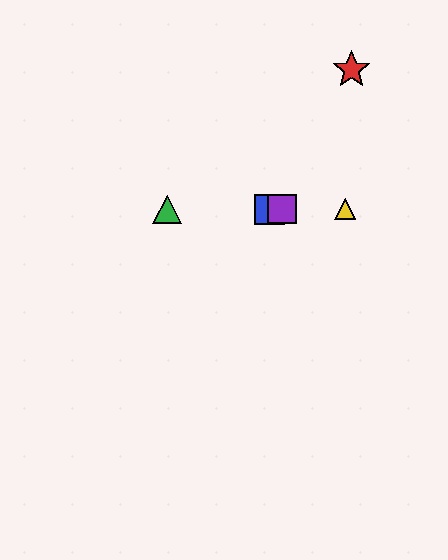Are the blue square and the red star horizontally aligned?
No, the blue square is at y≈209 and the red star is at y≈70.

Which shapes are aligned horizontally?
The blue square, the green triangle, the yellow triangle, the purple square are aligned horizontally.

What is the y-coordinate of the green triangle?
The green triangle is at y≈209.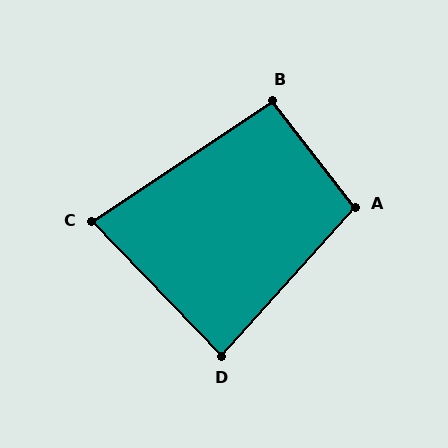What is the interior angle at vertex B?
Approximately 94 degrees (approximately right).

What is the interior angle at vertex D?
Approximately 86 degrees (approximately right).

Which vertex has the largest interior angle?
A, at approximately 100 degrees.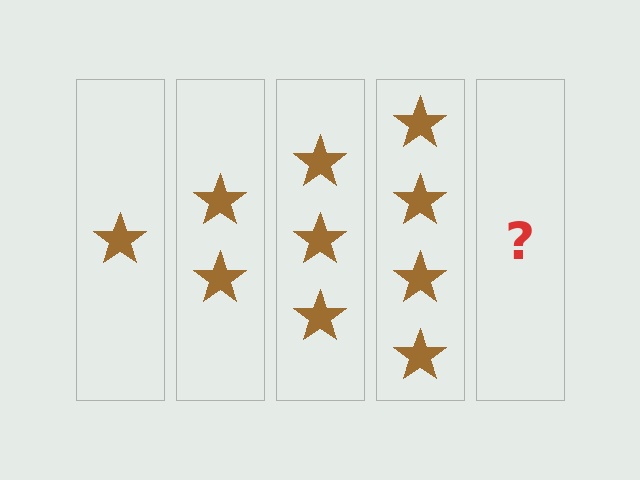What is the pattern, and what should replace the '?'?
The pattern is that each step adds one more star. The '?' should be 5 stars.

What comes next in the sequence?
The next element should be 5 stars.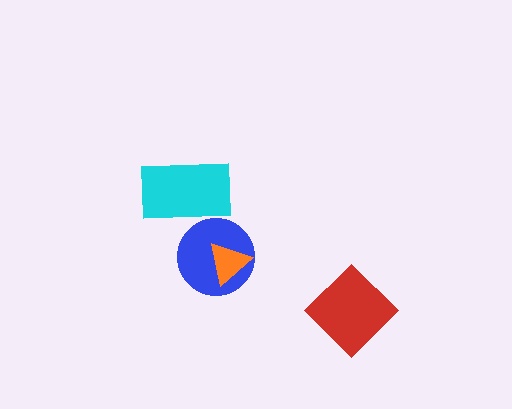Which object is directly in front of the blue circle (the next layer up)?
The cyan rectangle is directly in front of the blue circle.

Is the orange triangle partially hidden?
No, no other shape covers it.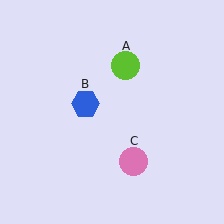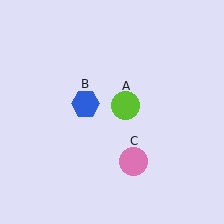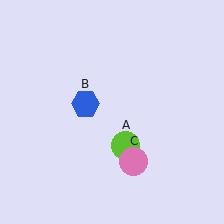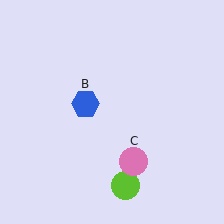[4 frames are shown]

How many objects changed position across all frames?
1 object changed position: lime circle (object A).